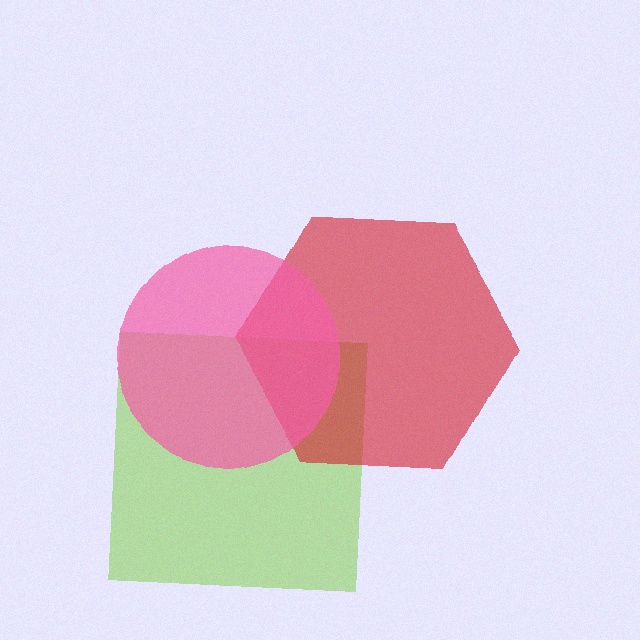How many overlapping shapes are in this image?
There are 3 overlapping shapes in the image.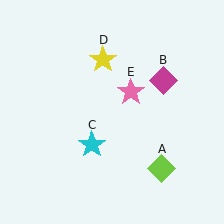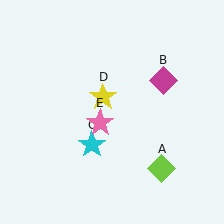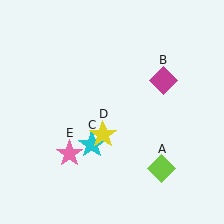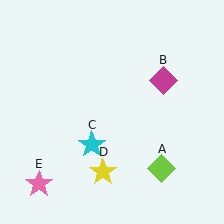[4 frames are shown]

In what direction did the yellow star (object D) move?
The yellow star (object D) moved down.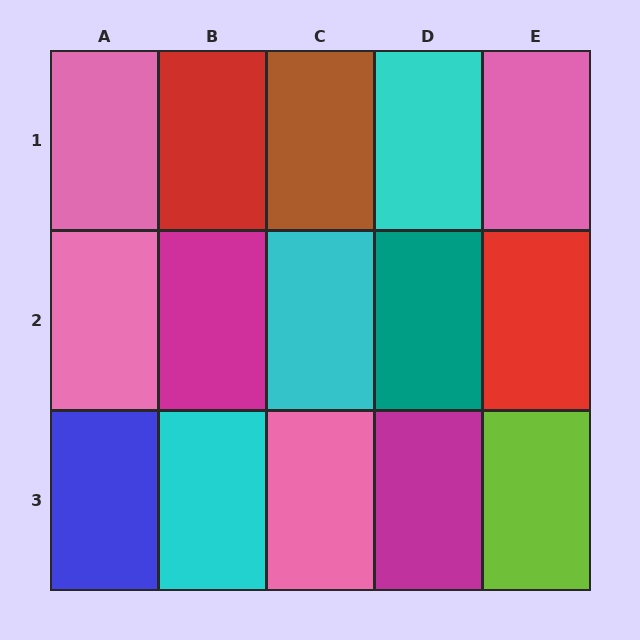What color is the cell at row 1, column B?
Red.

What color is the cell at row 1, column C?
Brown.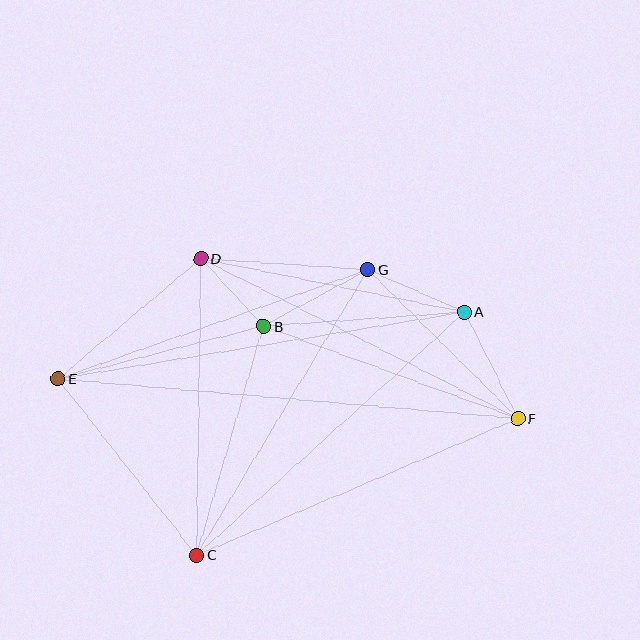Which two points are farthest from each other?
Points E and F are farthest from each other.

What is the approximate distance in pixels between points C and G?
The distance between C and G is approximately 333 pixels.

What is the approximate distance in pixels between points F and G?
The distance between F and G is approximately 211 pixels.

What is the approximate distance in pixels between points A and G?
The distance between A and G is approximately 106 pixels.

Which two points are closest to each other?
Points B and D are closest to each other.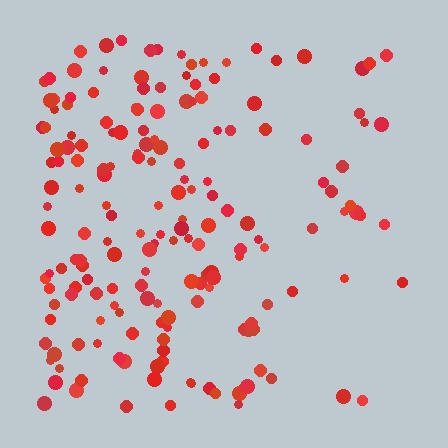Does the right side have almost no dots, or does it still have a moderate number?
Still a moderate number, just noticeably fewer than the left.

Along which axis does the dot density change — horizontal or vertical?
Horizontal.